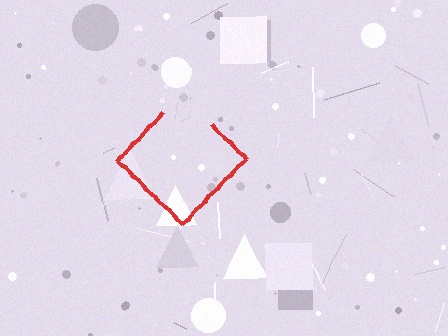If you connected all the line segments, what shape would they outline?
They would outline a diamond.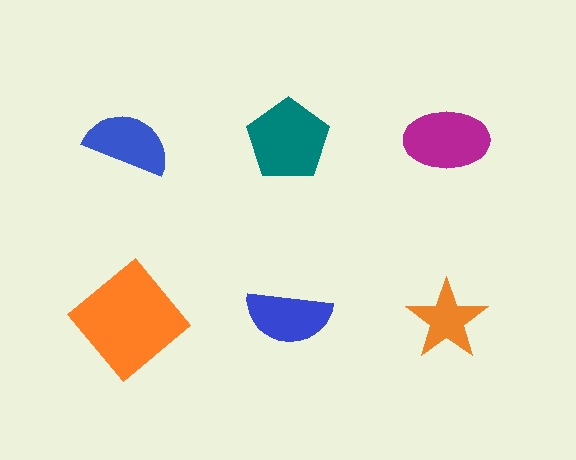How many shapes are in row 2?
3 shapes.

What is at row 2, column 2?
A blue semicircle.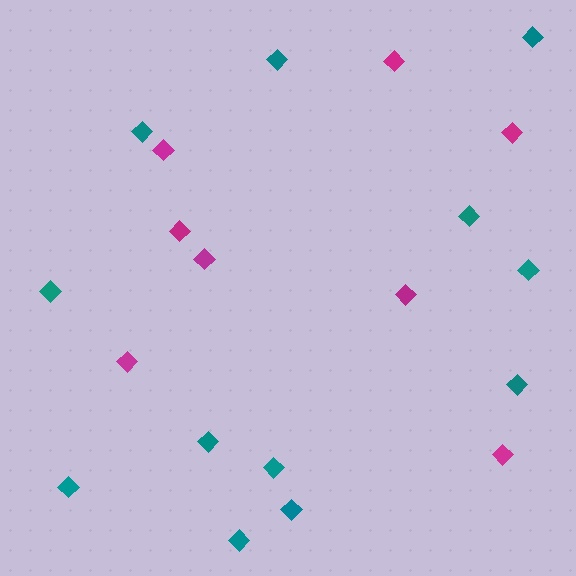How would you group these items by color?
There are 2 groups: one group of magenta diamonds (8) and one group of teal diamonds (12).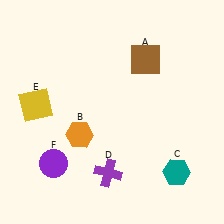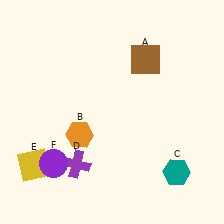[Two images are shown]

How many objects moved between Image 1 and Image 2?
2 objects moved between the two images.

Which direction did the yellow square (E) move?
The yellow square (E) moved down.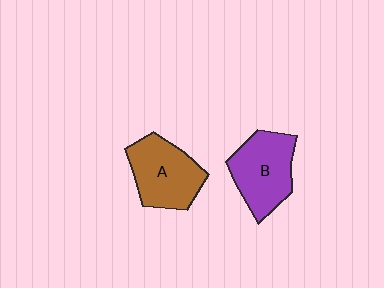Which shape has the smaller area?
Shape A (brown).